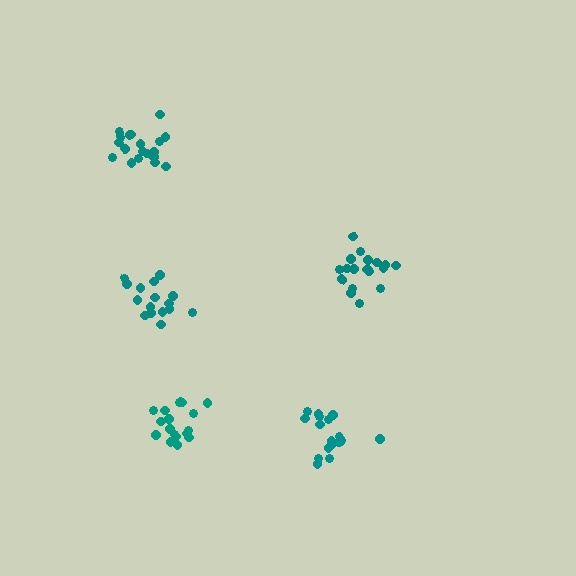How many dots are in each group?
Group 1: 16 dots, Group 2: 17 dots, Group 3: 19 dots, Group 4: 19 dots, Group 5: 18 dots (89 total).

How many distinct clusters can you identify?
There are 5 distinct clusters.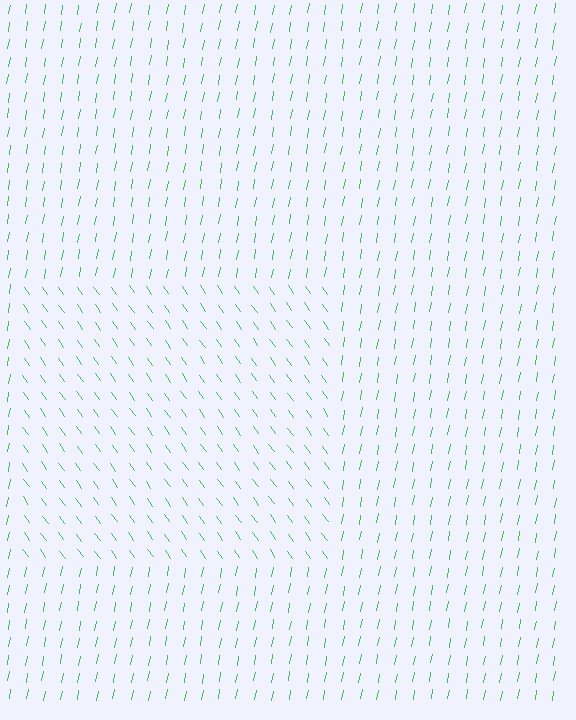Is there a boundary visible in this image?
Yes, there is a texture boundary formed by a change in line orientation.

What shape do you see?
I see a rectangle.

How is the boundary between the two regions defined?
The boundary is defined purely by a change in line orientation (approximately 45 degrees difference). All lines are the same color and thickness.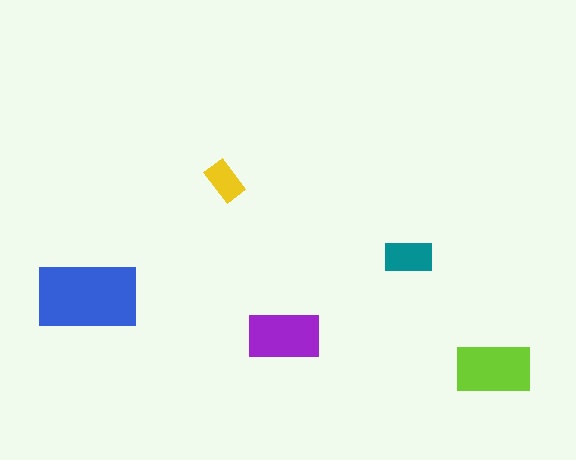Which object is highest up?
The yellow rectangle is topmost.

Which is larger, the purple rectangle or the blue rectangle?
The blue one.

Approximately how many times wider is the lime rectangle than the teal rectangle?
About 1.5 times wider.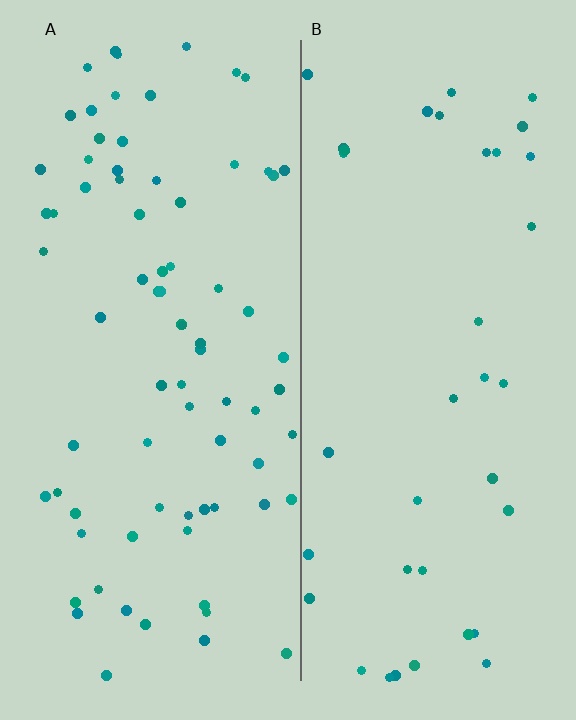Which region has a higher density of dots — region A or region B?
A (the left).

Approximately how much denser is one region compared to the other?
Approximately 2.1× — region A over region B.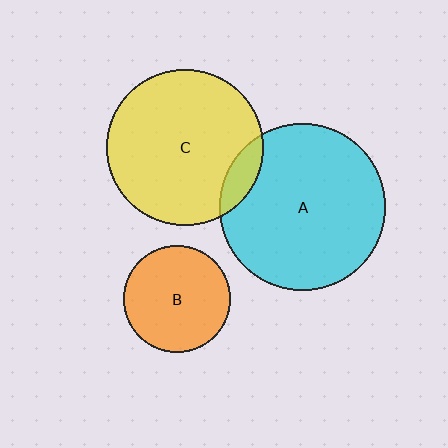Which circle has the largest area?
Circle A (cyan).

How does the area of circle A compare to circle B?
Approximately 2.4 times.